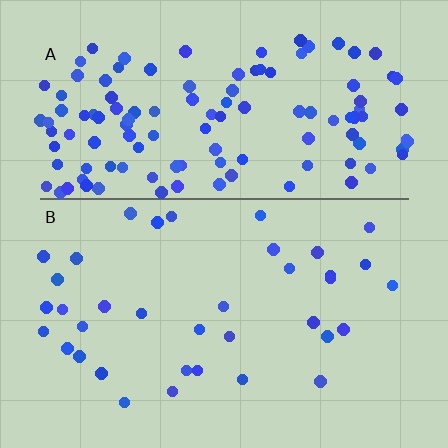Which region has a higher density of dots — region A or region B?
A (the top).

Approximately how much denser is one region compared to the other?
Approximately 3.4× — region A over region B.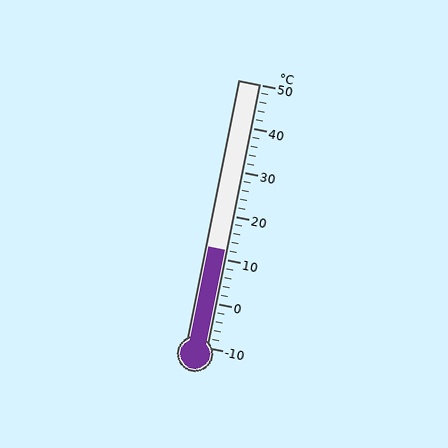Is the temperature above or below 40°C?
The temperature is below 40°C.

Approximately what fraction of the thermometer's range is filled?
The thermometer is filled to approximately 35% of its range.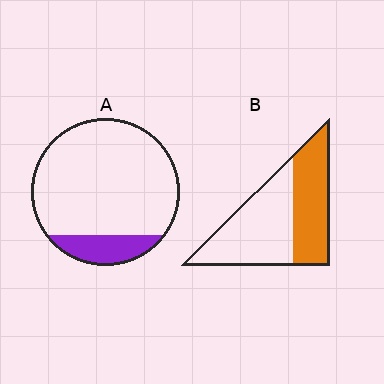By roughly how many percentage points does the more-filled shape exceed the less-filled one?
By roughly 30 percentage points (B over A).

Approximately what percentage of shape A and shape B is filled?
A is approximately 15% and B is approximately 45%.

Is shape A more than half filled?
No.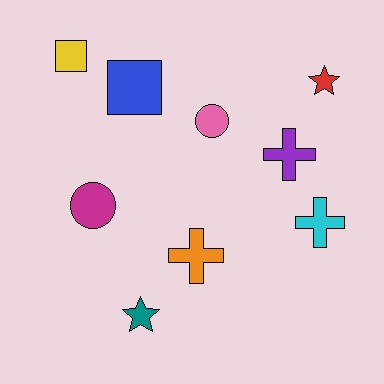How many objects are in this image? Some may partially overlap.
There are 9 objects.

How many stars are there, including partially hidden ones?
There are 2 stars.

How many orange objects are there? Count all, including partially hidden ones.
There is 1 orange object.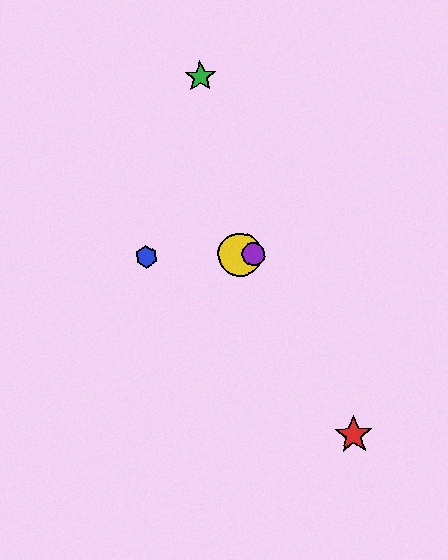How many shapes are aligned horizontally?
3 shapes (the blue hexagon, the yellow circle, the purple circle) are aligned horizontally.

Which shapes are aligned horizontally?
The blue hexagon, the yellow circle, the purple circle are aligned horizontally.